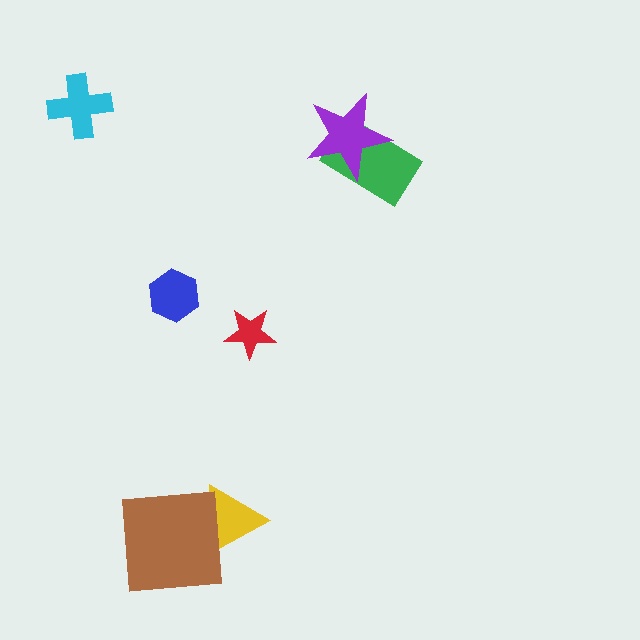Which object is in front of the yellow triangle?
The brown square is in front of the yellow triangle.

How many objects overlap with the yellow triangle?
1 object overlaps with the yellow triangle.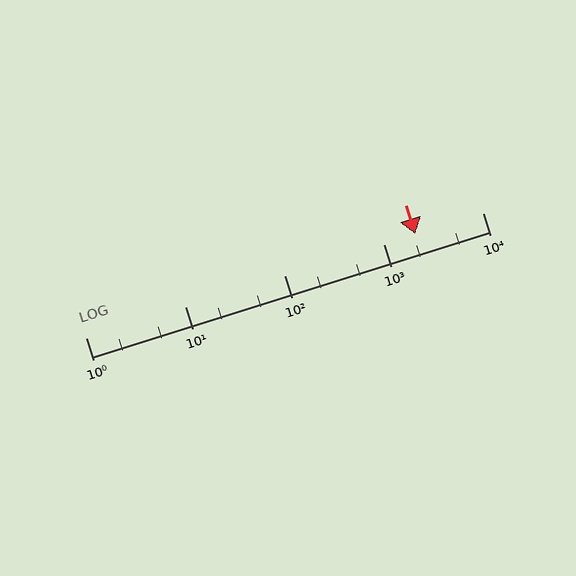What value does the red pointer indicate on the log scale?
The pointer indicates approximately 2100.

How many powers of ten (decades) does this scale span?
The scale spans 4 decades, from 1 to 10000.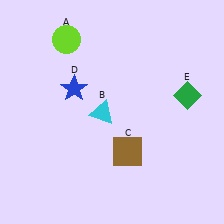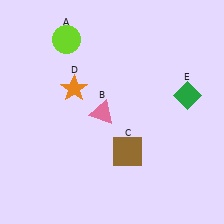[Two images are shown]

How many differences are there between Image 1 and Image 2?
There are 2 differences between the two images.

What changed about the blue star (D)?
In Image 1, D is blue. In Image 2, it changed to orange.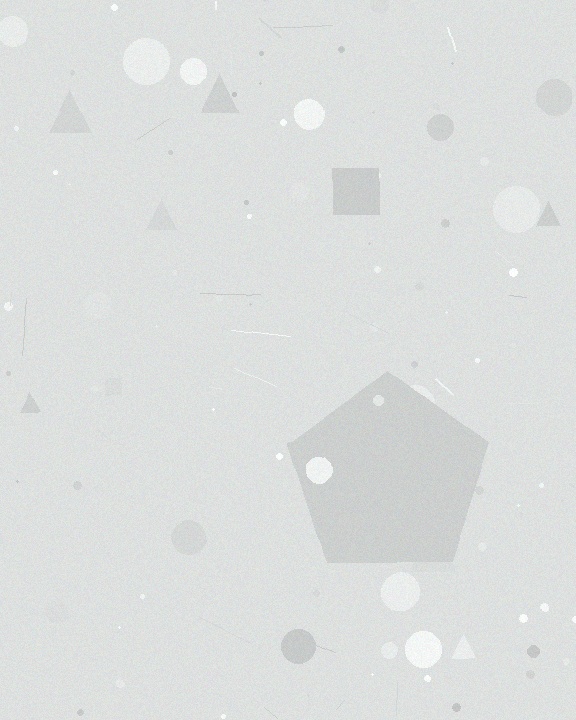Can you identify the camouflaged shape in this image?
The camouflaged shape is a pentagon.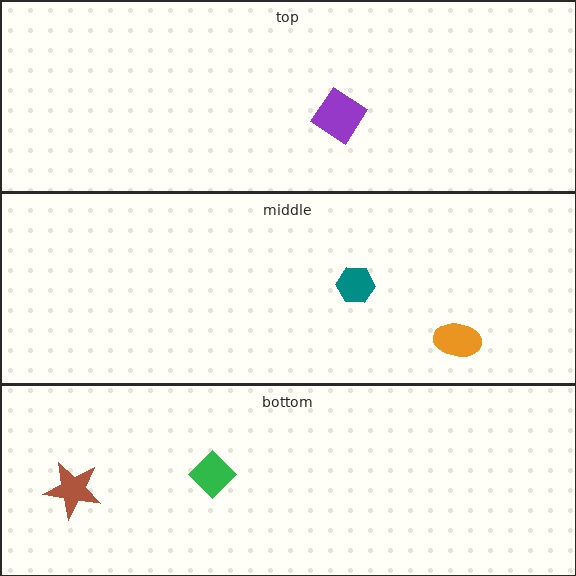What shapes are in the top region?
The purple diamond.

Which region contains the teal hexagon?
The middle region.